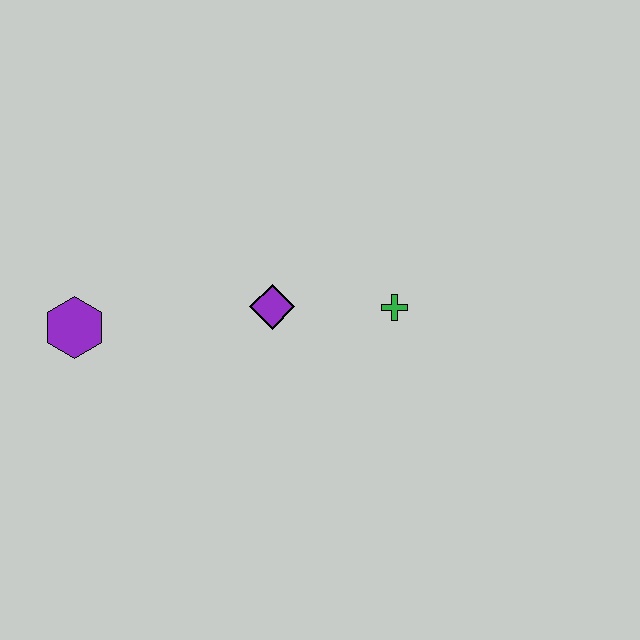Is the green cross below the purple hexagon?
No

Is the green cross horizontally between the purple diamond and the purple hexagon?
No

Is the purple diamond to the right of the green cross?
No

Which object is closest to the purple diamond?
The green cross is closest to the purple diamond.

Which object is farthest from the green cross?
The purple hexagon is farthest from the green cross.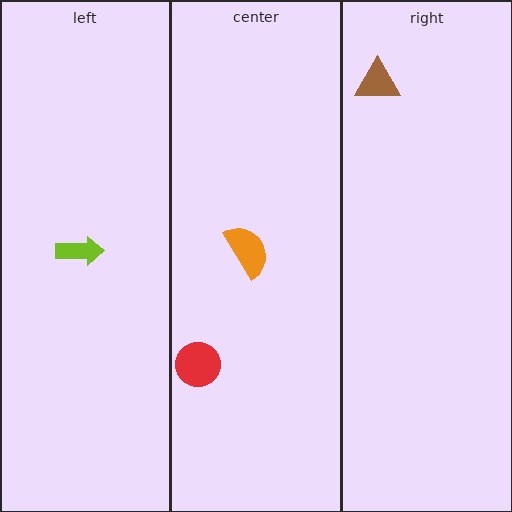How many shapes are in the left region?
1.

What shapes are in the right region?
The brown triangle.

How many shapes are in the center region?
2.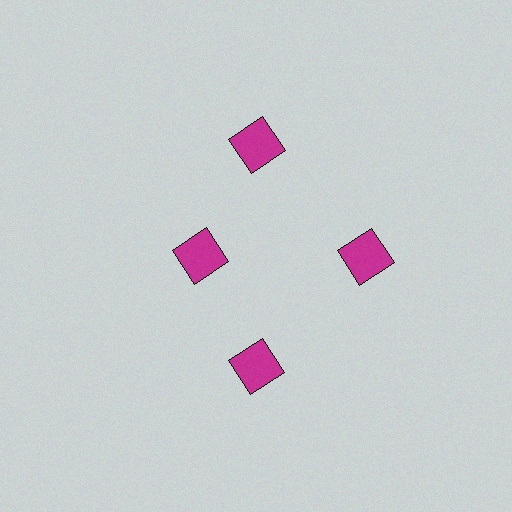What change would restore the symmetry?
The symmetry would be restored by moving it outward, back onto the ring so that all 4 squares sit at equal angles and equal distance from the center.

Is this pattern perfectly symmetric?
No. The 4 magenta squares are arranged in a ring, but one element near the 9 o'clock position is pulled inward toward the center, breaking the 4-fold rotational symmetry.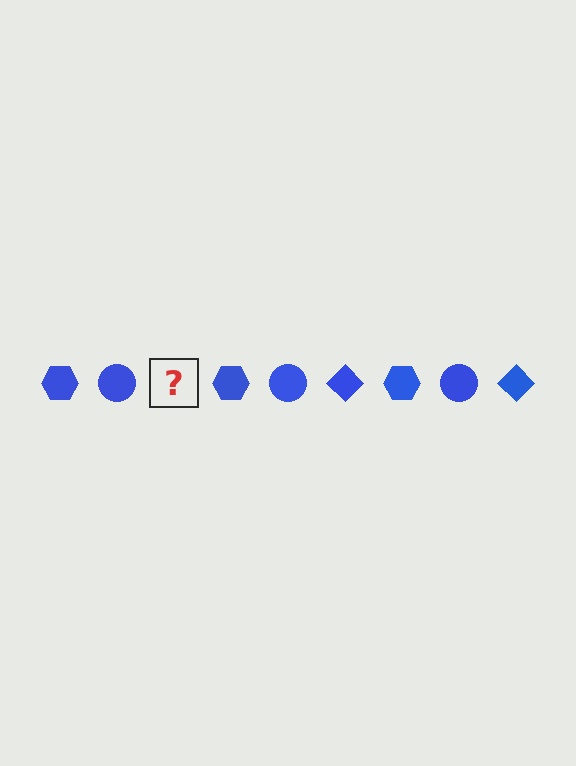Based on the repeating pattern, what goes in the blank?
The blank should be a blue diamond.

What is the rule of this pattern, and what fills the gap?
The rule is that the pattern cycles through hexagon, circle, diamond shapes in blue. The gap should be filled with a blue diamond.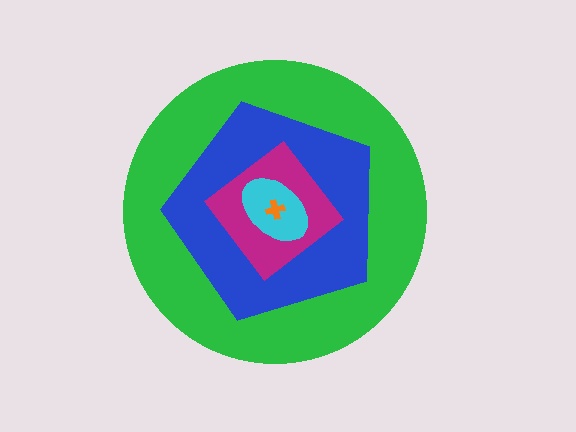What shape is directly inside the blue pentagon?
The magenta diamond.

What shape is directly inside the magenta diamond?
The cyan ellipse.